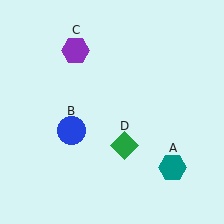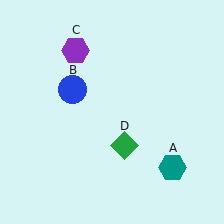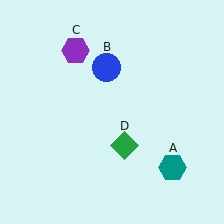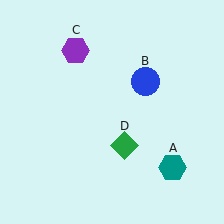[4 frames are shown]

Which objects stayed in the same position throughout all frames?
Teal hexagon (object A) and purple hexagon (object C) and green diamond (object D) remained stationary.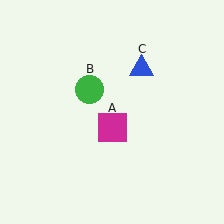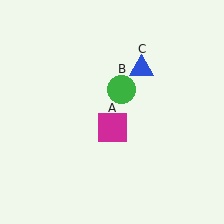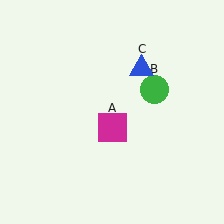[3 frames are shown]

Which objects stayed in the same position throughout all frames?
Magenta square (object A) and blue triangle (object C) remained stationary.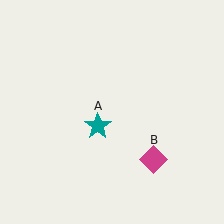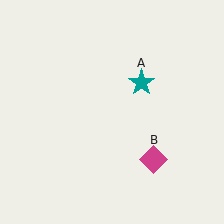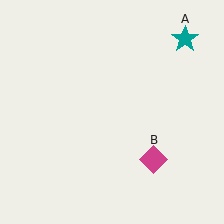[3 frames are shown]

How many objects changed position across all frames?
1 object changed position: teal star (object A).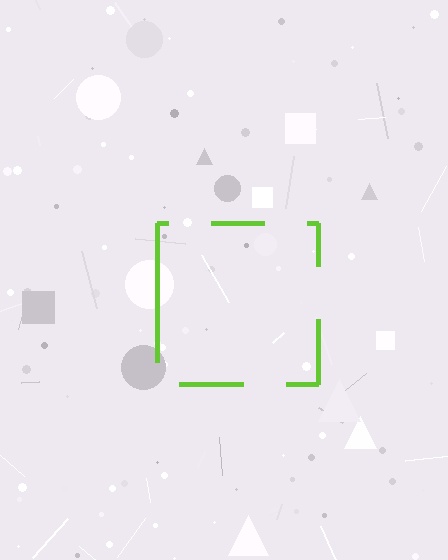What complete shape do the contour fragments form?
The contour fragments form a square.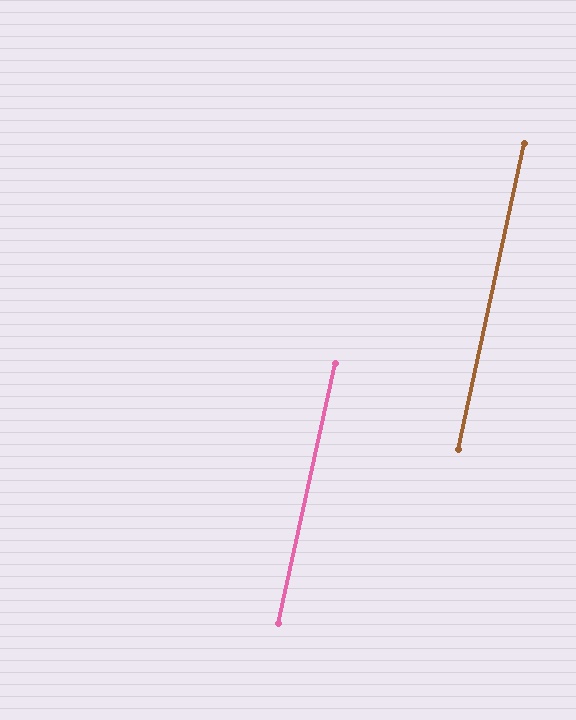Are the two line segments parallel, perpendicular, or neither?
Parallel — their directions differ by only 0.3°.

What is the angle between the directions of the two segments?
Approximately 0 degrees.